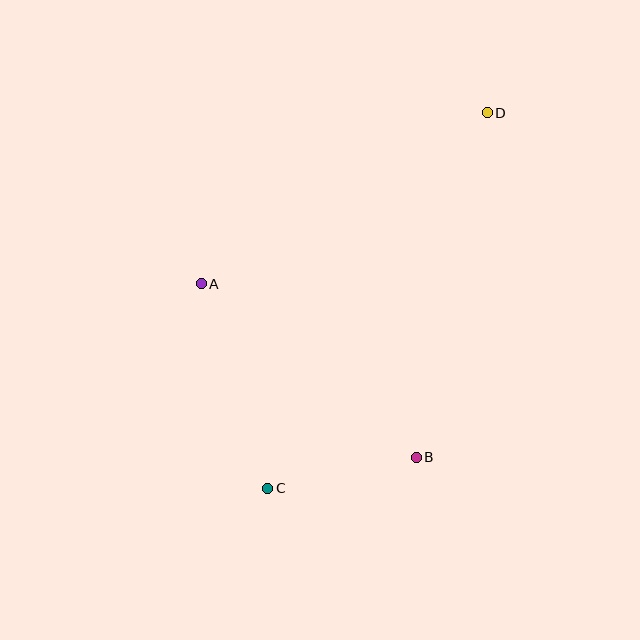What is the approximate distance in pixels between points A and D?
The distance between A and D is approximately 333 pixels.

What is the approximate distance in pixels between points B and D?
The distance between B and D is approximately 352 pixels.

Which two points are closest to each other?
Points B and C are closest to each other.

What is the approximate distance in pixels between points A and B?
The distance between A and B is approximately 276 pixels.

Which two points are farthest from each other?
Points C and D are farthest from each other.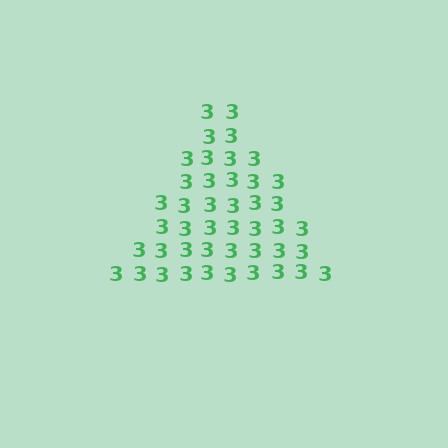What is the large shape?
The large shape is a triangle.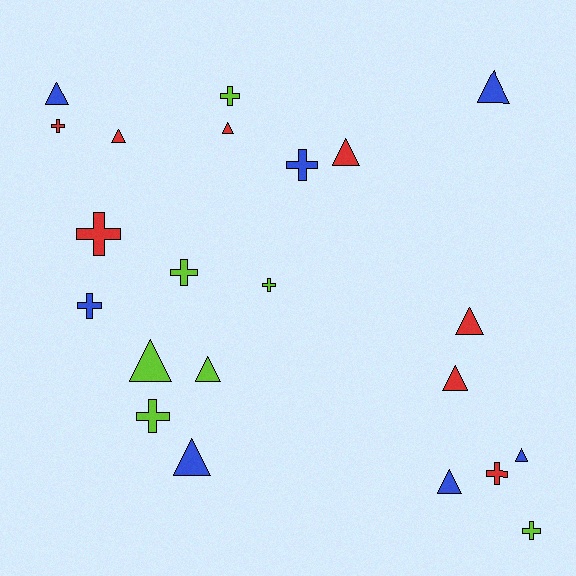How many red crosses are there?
There are 3 red crosses.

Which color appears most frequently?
Red, with 8 objects.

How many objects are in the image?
There are 22 objects.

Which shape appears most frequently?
Triangle, with 12 objects.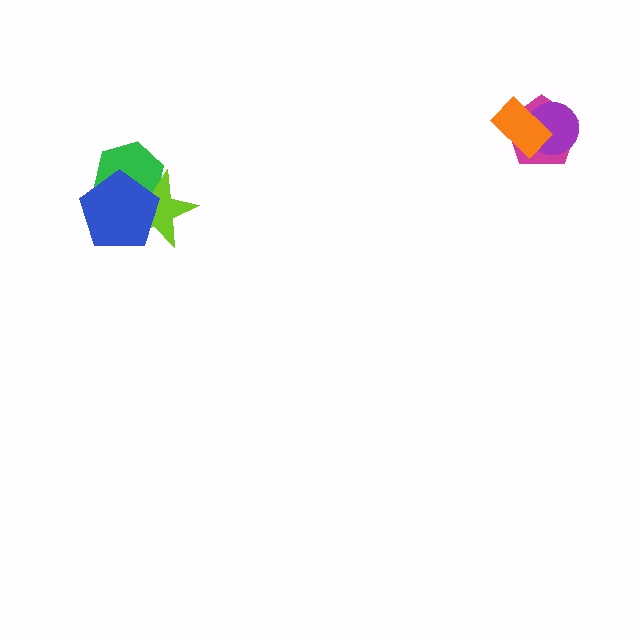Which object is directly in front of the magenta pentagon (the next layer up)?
The purple circle is directly in front of the magenta pentagon.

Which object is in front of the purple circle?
The orange rectangle is in front of the purple circle.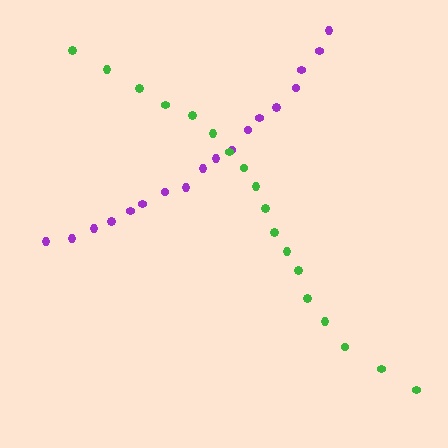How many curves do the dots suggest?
There are 2 distinct paths.